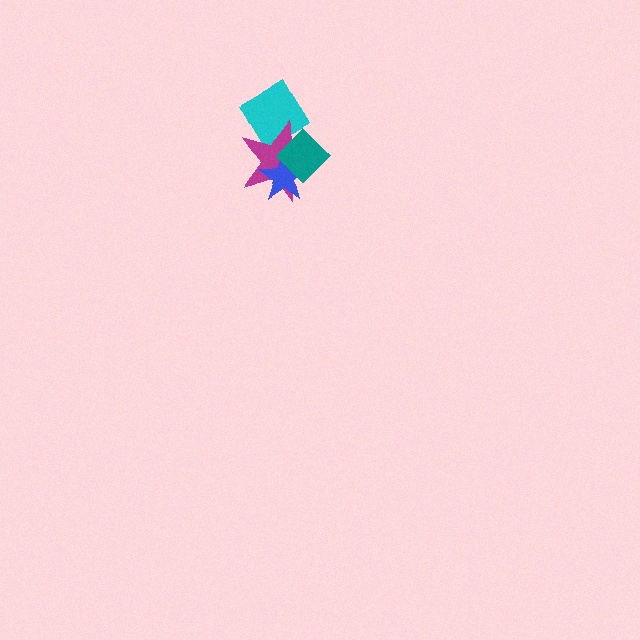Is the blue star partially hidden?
Yes, it is partially covered by another shape.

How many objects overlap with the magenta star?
3 objects overlap with the magenta star.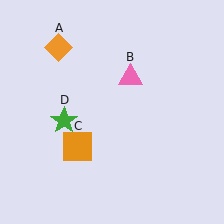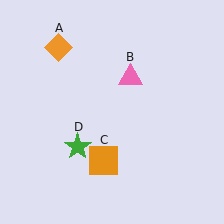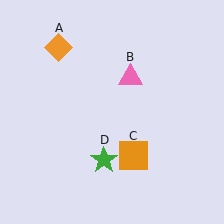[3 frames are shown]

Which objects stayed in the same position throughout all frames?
Orange diamond (object A) and pink triangle (object B) remained stationary.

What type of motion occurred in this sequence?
The orange square (object C), green star (object D) rotated counterclockwise around the center of the scene.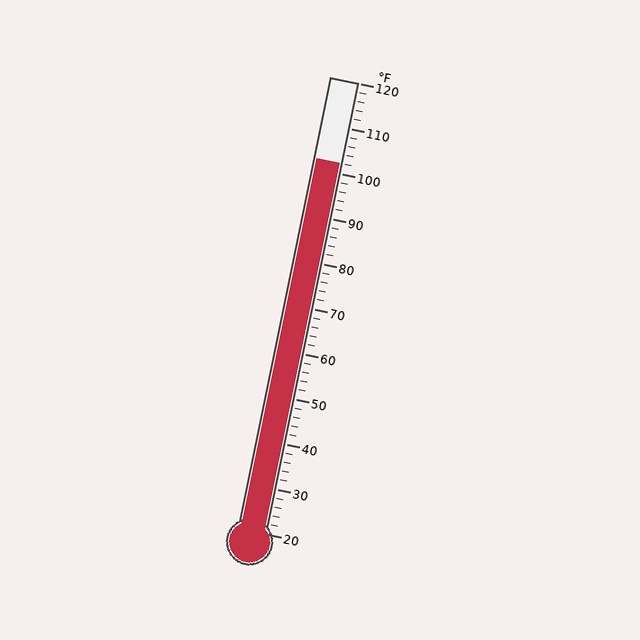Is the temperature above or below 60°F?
The temperature is above 60°F.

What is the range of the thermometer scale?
The thermometer scale ranges from 20°F to 120°F.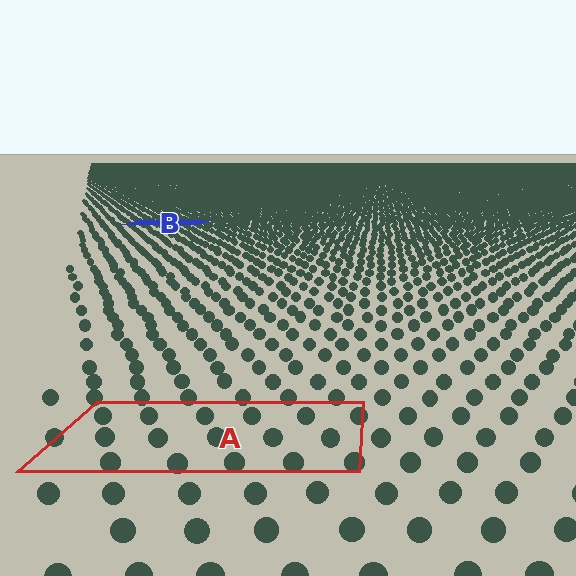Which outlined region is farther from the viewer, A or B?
Region B is farther from the viewer — the texture elements inside it appear smaller and more densely packed.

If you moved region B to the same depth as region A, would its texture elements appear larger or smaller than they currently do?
They would appear larger. At a closer depth, the same texture elements are projected at a bigger on-screen size.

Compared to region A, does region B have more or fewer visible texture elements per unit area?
Region B has more texture elements per unit area — they are packed more densely because it is farther away.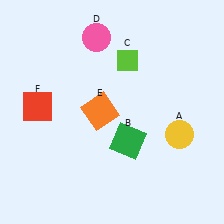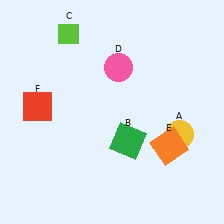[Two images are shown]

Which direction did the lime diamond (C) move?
The lime diamond (C) moved left.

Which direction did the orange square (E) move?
The orange square (E) moved right.